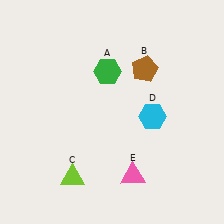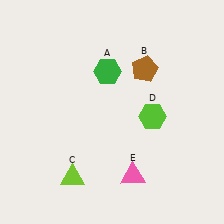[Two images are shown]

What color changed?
The hexagon (D) changed from cyan in Image 1 to lime in Image 2.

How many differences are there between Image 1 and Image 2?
There is 1 difference between the two images.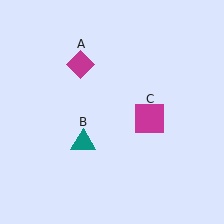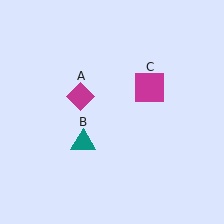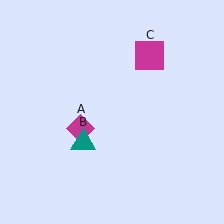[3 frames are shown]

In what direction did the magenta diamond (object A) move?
The magenta diamond (object A) moved down.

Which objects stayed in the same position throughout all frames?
Teal triangle (object B) remained stationary.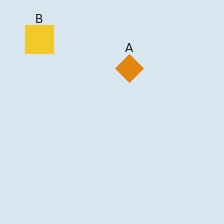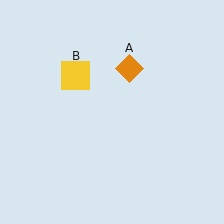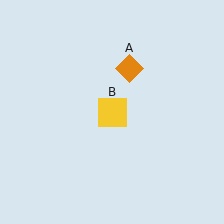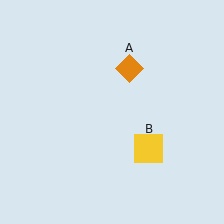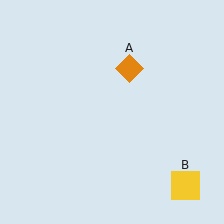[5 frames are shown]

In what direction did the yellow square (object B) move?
The yellow square (object B) moved down and to the right.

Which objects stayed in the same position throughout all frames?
Orange diamond (object A) remained stationary.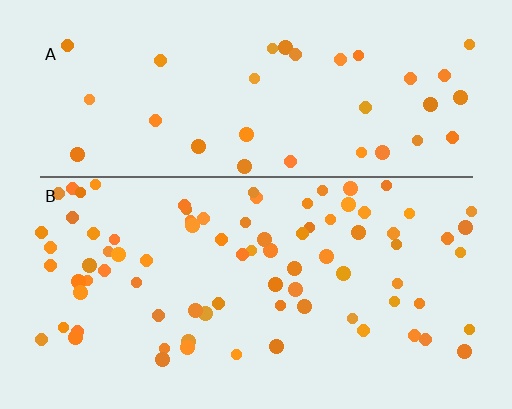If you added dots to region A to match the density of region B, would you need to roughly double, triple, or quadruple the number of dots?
Approximately double.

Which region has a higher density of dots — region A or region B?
B (the bottom).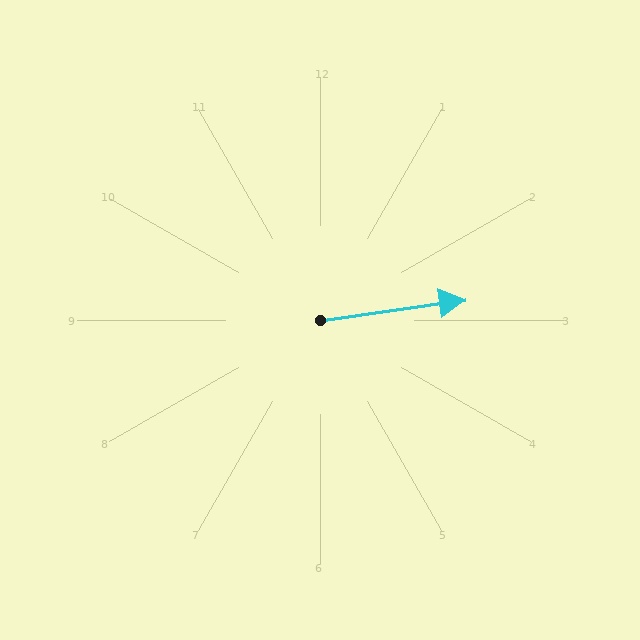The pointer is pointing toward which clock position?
Roughly 3 o'clock.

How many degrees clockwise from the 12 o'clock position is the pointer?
Approximately 82 degrees.